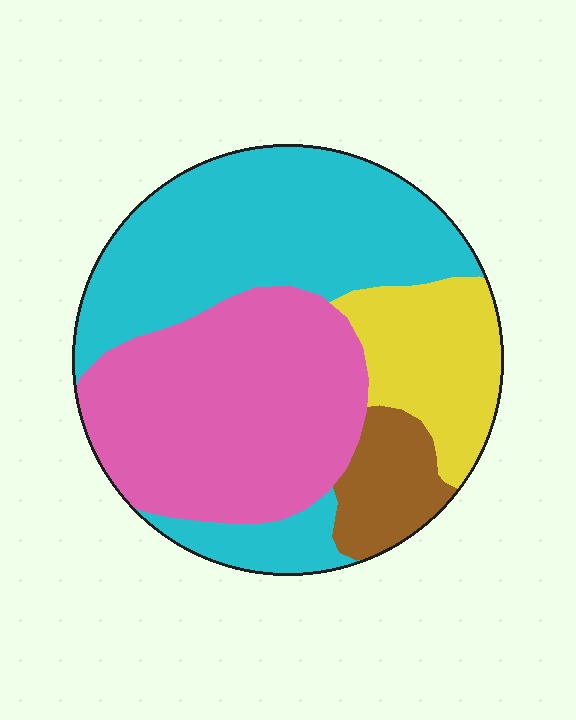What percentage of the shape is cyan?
Cyan covers 40% of the shape.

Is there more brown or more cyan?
Cyan.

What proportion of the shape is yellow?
Yellow takes up about one sixth (1/6) of the shape.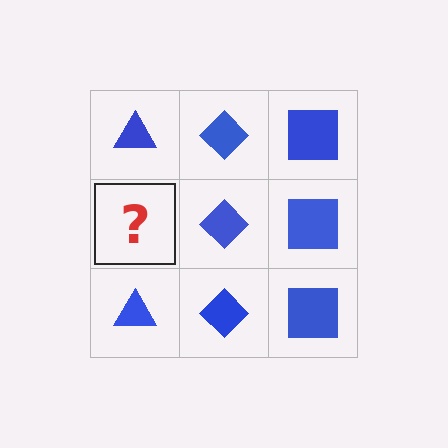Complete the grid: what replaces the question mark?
The question mark should be replaced with a blue triangle.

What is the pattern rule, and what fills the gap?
The rule is that each column has a consistent shape. The gap should be filled with a blue triangle.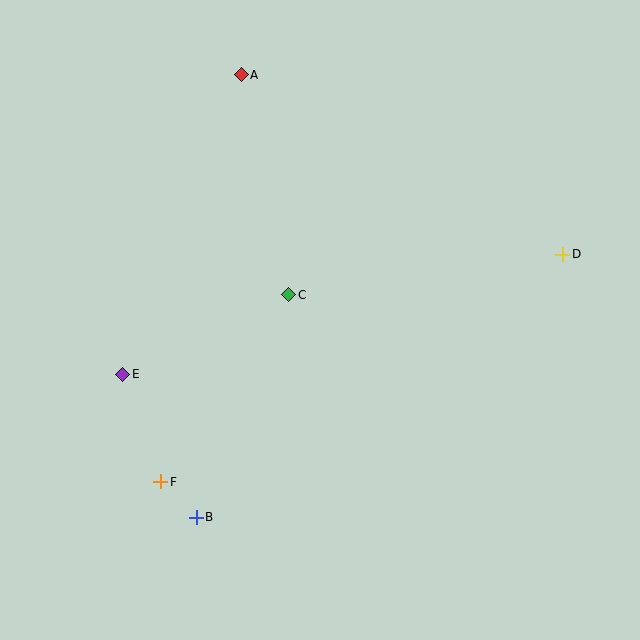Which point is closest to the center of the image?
Point C at (289, 295) is closest to the center.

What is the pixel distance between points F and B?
The distance between F and B is 50 pixels.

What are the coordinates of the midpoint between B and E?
The midpoint between B and E is at (160, 446).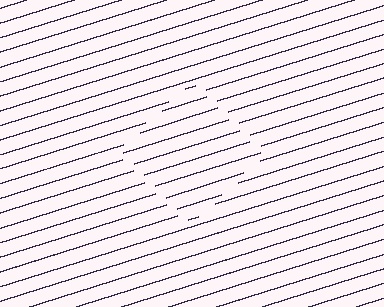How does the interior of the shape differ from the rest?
The interior of the shape contains the same grating, shifted by half a period — the contour is defined by the phase discontinuity where line-ends from the inner and outer gratings abut.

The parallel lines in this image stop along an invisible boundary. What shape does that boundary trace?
An illusory square. The interior of the shape contains the same grating, shifted by half a period — the contour is defined by the phase discontinuity where line-ends from the inner and outer gratings abut.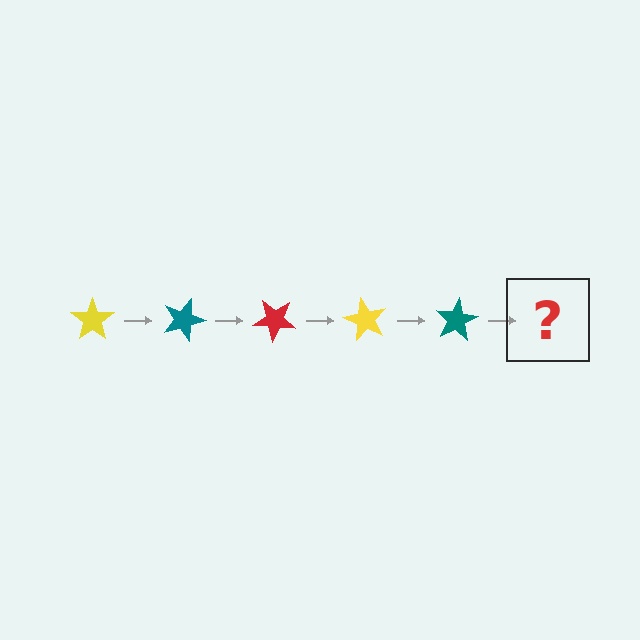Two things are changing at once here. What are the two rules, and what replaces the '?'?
The two rules are that it rotates 20 degrees each step and the color cycles through yellow, teal, and red. The '?' should be a red star, rotated 100 degrees from the start.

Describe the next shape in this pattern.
It should be a red star, rotated 100 degrees from the start.